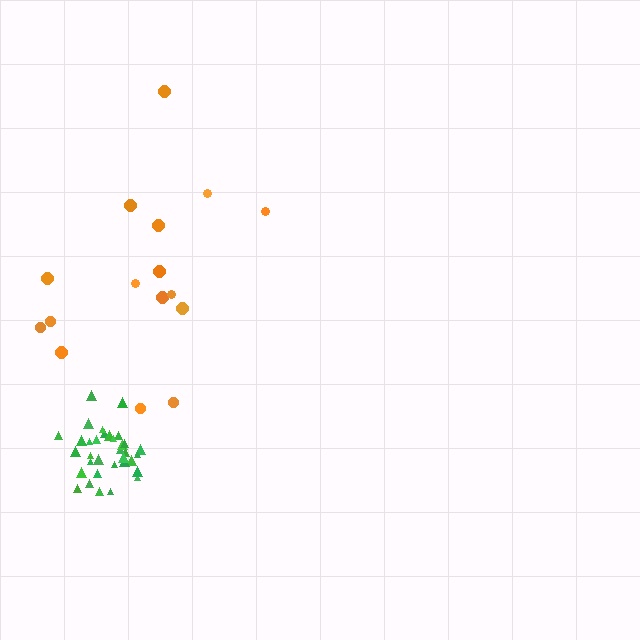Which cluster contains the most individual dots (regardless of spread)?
Green (34).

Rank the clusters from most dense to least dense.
green, orange.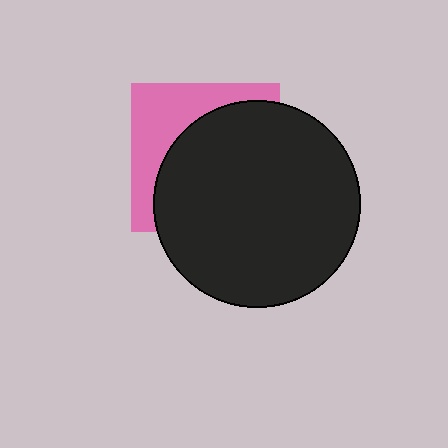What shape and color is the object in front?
The object in front is a black circle.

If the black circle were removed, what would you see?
You would see the complete pink square.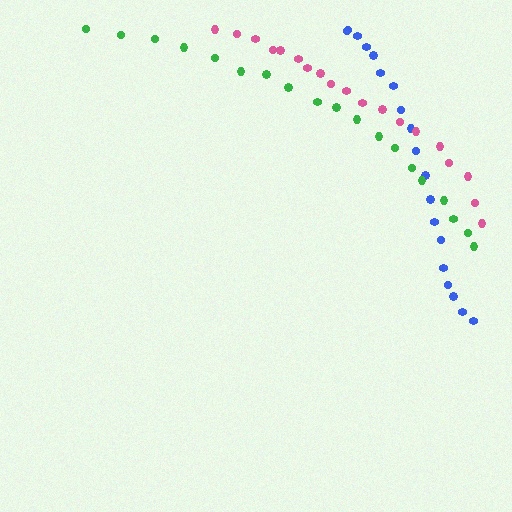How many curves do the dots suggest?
There are 3 distinct paths.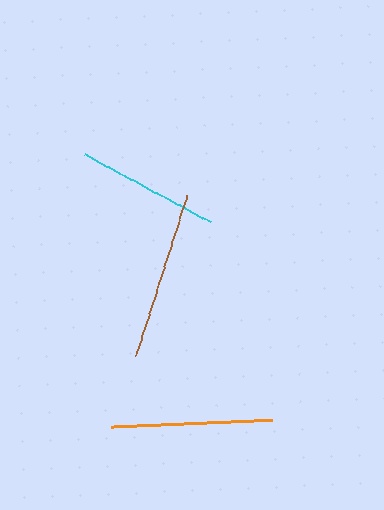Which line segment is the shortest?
The cyan line is the shortest at approximately 143 pixels.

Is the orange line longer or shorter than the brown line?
The brown line is longer than the orange line.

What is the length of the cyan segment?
The cyan segment is approximately 143 pixels long.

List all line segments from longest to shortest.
From longest to shortest: brown, orange, cyan.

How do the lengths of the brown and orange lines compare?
The brown and orange lines are approximately the same length.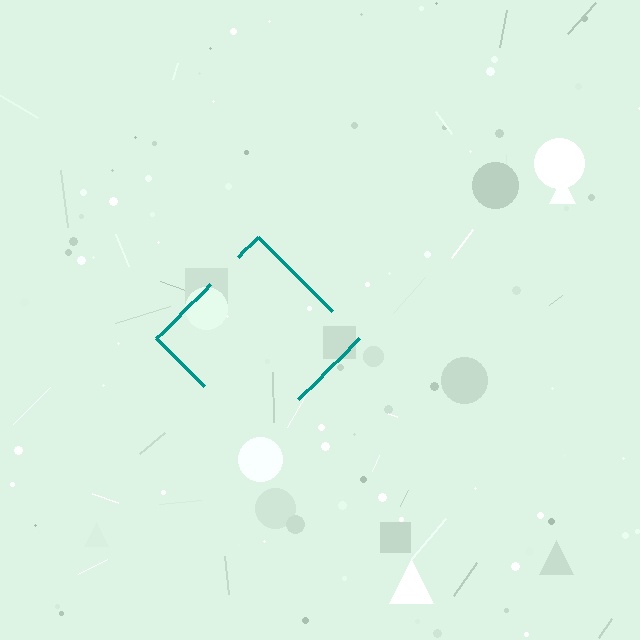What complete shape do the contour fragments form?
The contour fragments form a diamond.